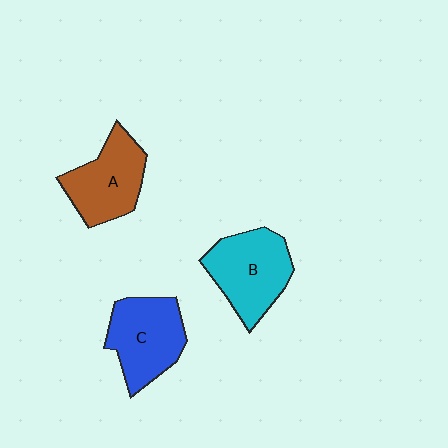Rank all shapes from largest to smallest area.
From largest to smallest: B (cyan), C (blue), A (brown).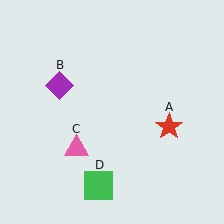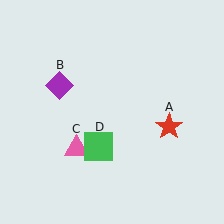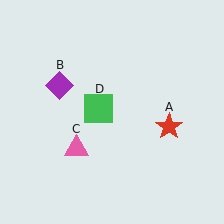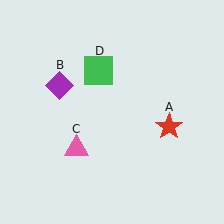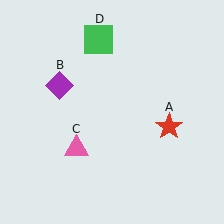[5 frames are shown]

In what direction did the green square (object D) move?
The green square (object D) moved up.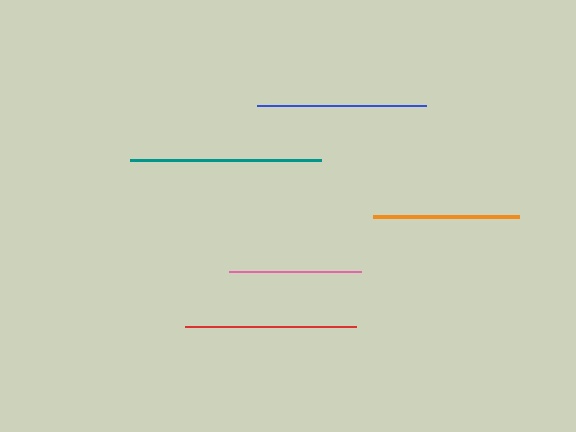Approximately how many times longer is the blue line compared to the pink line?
The blue line is approximately 1.3 times the length of the pink line.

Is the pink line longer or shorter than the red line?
The red line is longer than the pink line.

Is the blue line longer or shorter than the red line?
The red line is longer than the blue line.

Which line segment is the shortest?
The pink line is the shortest at approximately 132 pixels.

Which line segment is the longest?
The teal line is the longest at approximately 192 pixels.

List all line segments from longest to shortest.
From longest to shortest: teal, red, blue, orange, pink.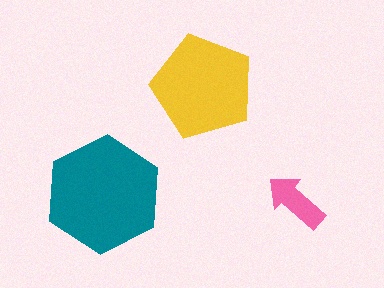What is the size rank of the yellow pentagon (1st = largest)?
2nd.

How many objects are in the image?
There are 3 objects in the image.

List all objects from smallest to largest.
The pink arrow, the yellow pentagon, the teal hexagon.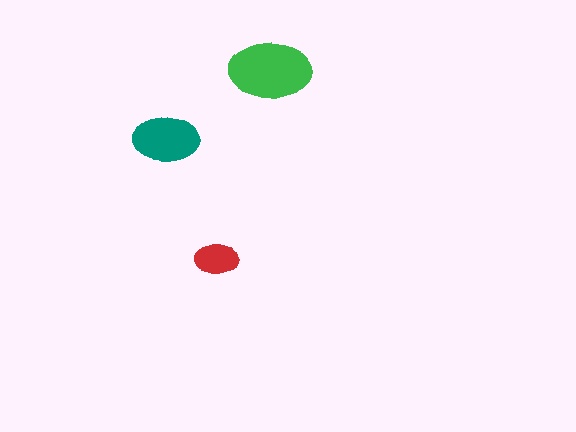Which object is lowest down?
The red ellipse is bottommost.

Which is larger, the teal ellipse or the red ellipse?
The teal one.